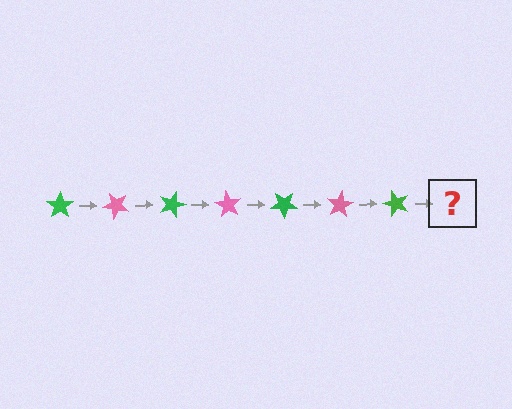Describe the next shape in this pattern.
It should be a pink star, rotated 315 degrees from the start.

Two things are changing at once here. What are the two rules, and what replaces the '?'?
The two rules are that it rotates 45 degrees each step and the color cycles through green and pink. The '?' should be a pink star, rotated 315 degrees from the start.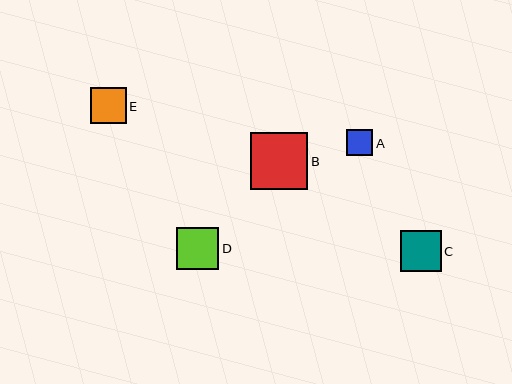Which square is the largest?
Square B is the largest with a size of approximately 57 pixels.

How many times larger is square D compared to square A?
Square D is approximately 1.6 times the size of square A.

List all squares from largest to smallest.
From largest to smallest: B, D, C, E, A.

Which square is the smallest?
Square A is the smallest with a size of approximately 26 pixels.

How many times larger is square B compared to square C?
Square B is approximately 1.4 times the size of square C.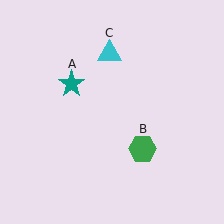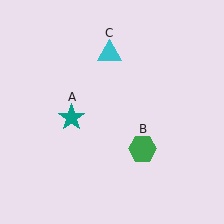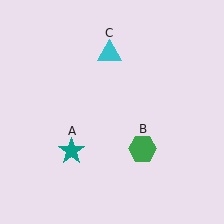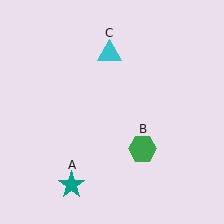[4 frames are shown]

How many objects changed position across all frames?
1 object changed position: teal star (object A).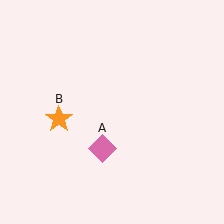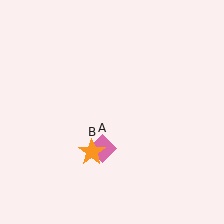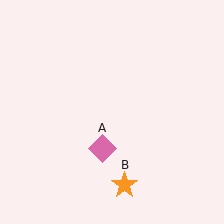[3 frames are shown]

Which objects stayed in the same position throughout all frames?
Pink diamond (object A) remained stationary.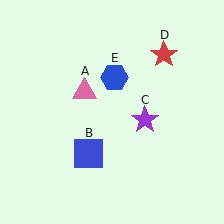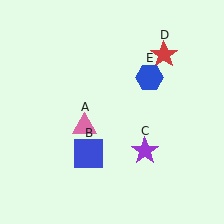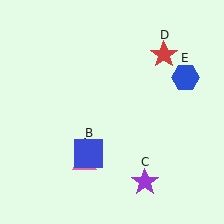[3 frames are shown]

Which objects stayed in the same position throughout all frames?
Blue square (object B) and red star (object D) remained stationary.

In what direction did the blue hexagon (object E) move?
The blue hexagon (object E) moved right.